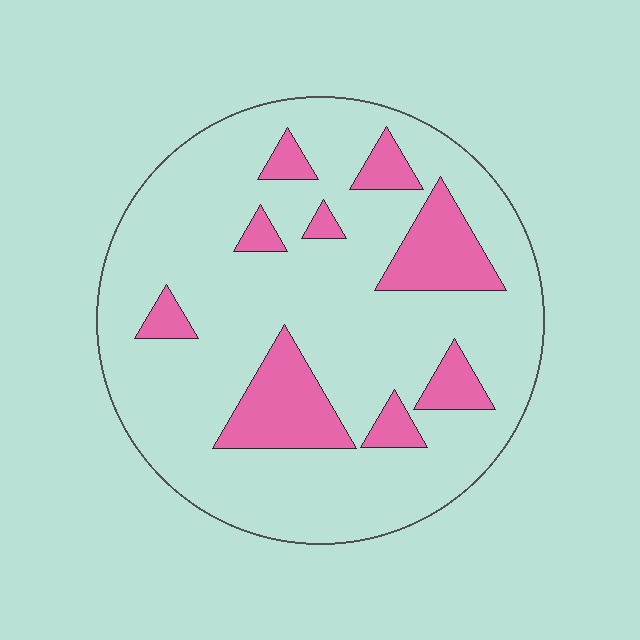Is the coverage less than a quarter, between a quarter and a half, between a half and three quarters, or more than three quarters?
Less than a quarter.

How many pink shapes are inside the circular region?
9.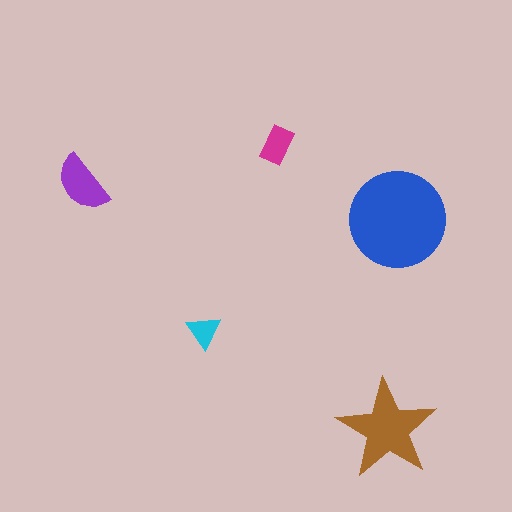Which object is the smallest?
The cyan triangle.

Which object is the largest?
The blue circle.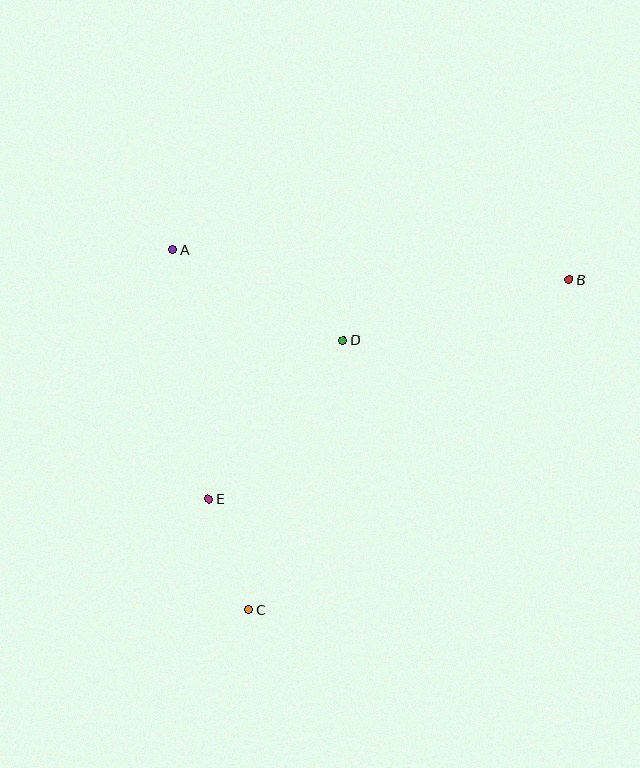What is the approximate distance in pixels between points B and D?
The distance between B and D is approximately 234 pixels.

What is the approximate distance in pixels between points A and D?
The distance between A and D is approximately 193 pixels.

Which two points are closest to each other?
Points C and E are closest to each other.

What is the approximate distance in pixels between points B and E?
The distance between B and E is approximately 422 pixels.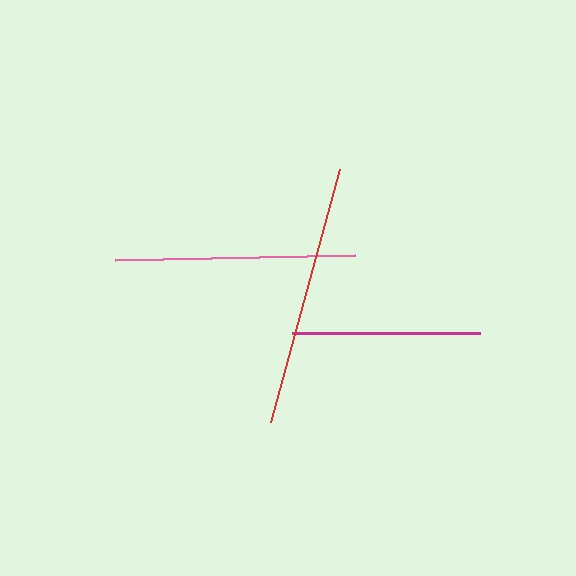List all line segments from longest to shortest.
From longest to shortest: red, pink, magenta.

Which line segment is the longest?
The red line is the longest at approximately 262 pixels.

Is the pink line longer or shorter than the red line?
The red line is longer than the pink line.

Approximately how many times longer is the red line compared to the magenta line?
The red line is approximately 1.4 times the length of the magenta line.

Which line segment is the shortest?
The magenta line is the shortest at approximately 188 pixels.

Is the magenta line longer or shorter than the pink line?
The pink line is longer than the magenta line.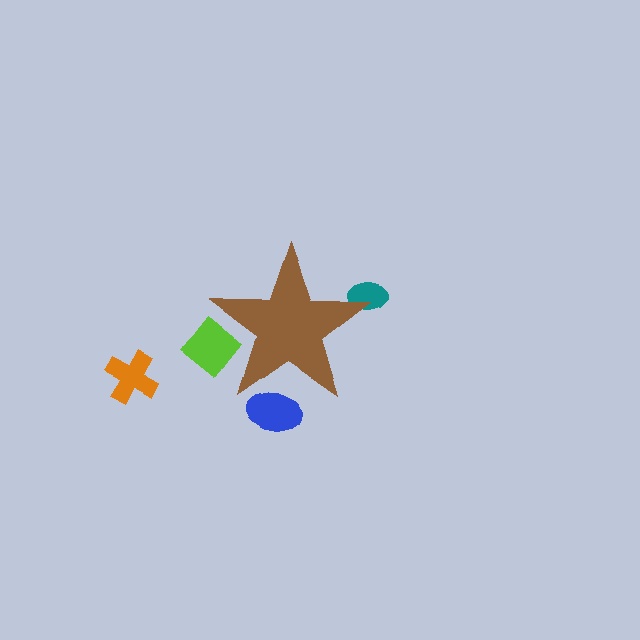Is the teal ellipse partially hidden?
Yes, the teal ellipse is partially hidden behind the brown star.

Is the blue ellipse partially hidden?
Yes, the blue ellipse is partially hidden behind the brown star.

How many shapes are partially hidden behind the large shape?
3 shapes are partially hidden.